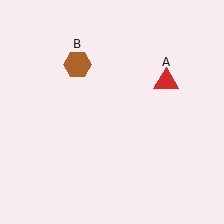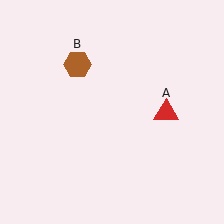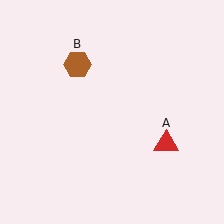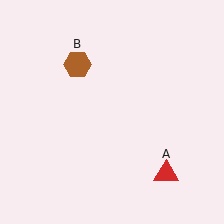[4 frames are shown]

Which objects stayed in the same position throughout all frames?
Brown hexagon (object B) remained stationary.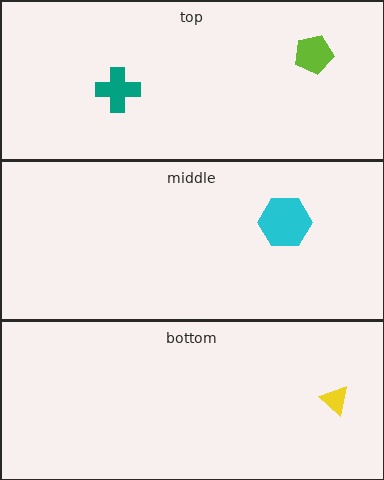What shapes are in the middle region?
The cyan hexagon.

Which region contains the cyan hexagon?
The middle region.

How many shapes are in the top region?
2.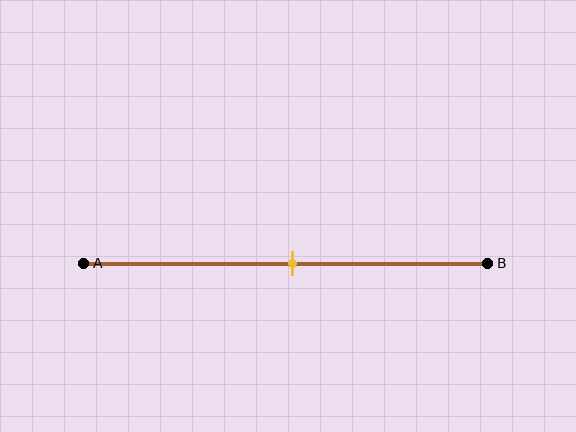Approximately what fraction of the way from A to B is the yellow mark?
The yellow mark is approximately 50% of the way from A to B.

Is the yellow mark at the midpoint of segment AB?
Yes, the mark is approximately at the midpoint.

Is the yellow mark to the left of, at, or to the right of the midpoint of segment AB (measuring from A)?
The yellow mark is approximately at the midpoint of segment AB.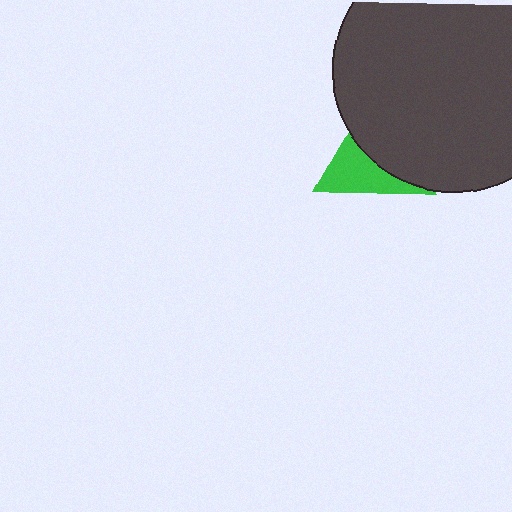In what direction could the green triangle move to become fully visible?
The green triangle could move toward the lower-left. That would shift it out from behind the dark gray circle entirely.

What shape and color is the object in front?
The object in front is a dark gray circle.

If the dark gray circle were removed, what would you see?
You would see the complete green triangle.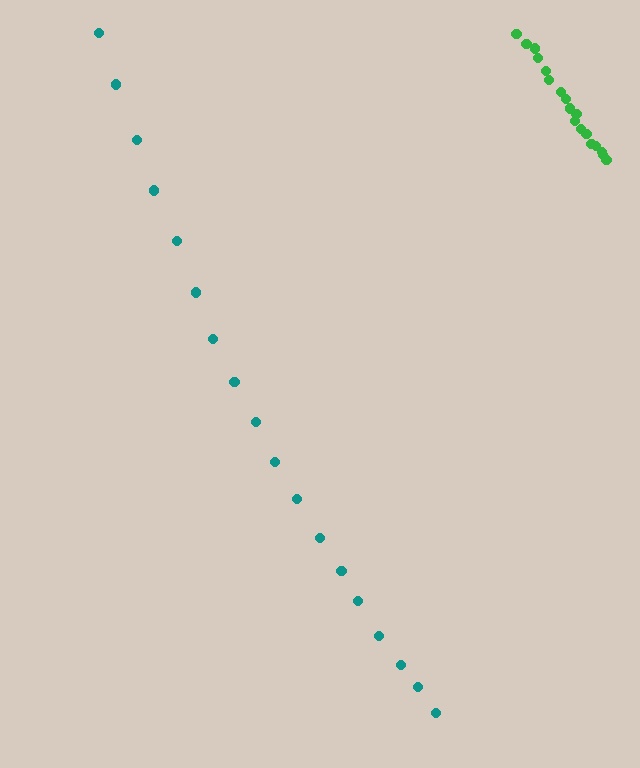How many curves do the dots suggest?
There are 2 distinct paths.